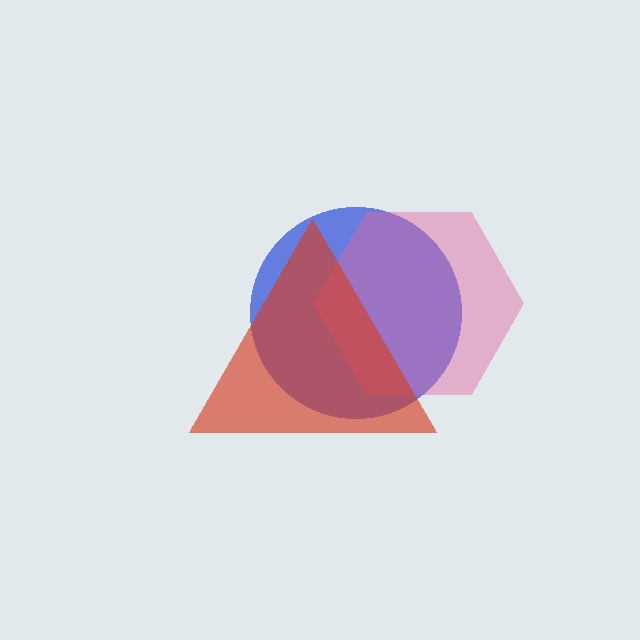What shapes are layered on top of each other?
The layered shapes are: a blue circle, a pink hexagon, a red triangle.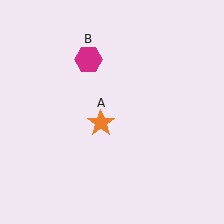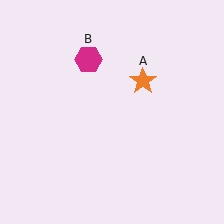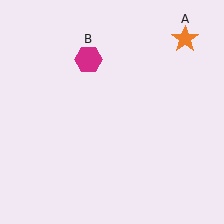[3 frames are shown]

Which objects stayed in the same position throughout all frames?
Magenta hexagon (object B) remained stationary.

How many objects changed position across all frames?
1 object changed position: orange star (object A).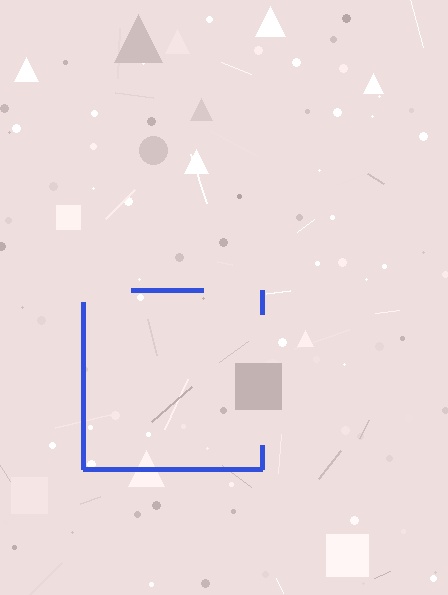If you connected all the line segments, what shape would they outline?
They would outline a square.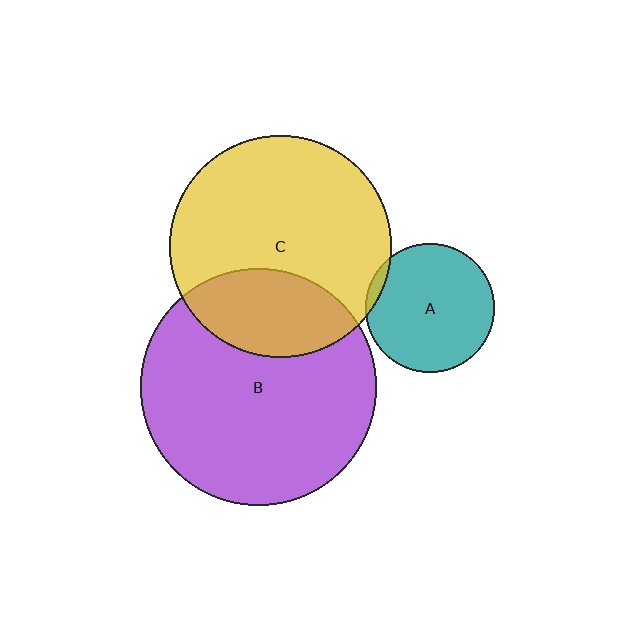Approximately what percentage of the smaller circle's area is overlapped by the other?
Approximately 5%.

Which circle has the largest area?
Circle B (purple).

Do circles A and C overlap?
Yes.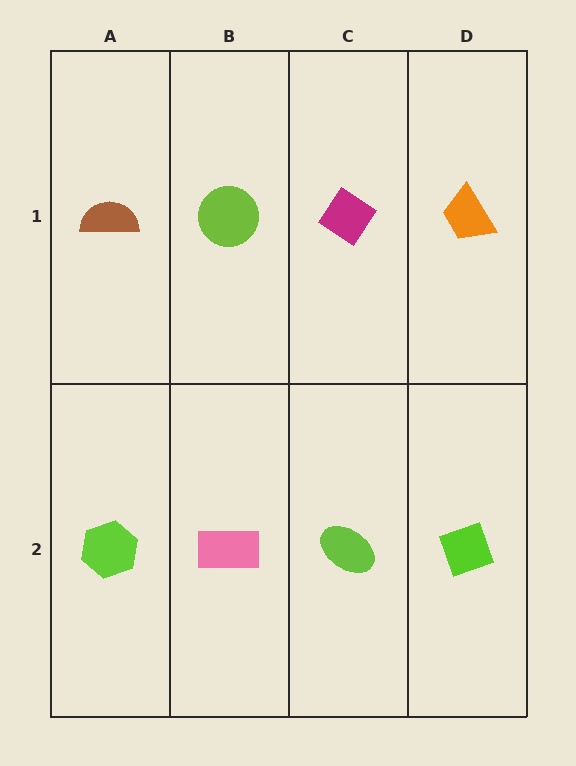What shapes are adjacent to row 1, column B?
A pink rectangle (row 2, column B), a brown semicircle (row 1, column A), a magenta diamond (row 1, column C).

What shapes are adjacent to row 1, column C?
A lime ellipse (row 2, column C), a lime circle (row 1, column B), an orange trapezoid (row 1, column D).